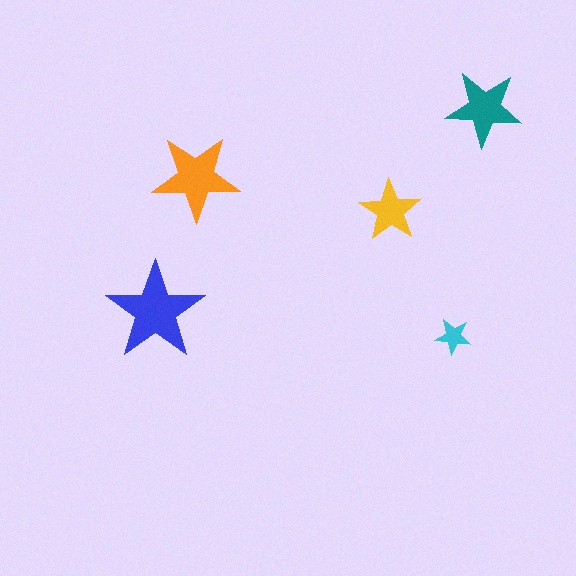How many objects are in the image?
There are 5 objects in the image.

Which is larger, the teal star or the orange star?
The orange one.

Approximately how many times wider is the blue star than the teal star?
About 1.5 times wider.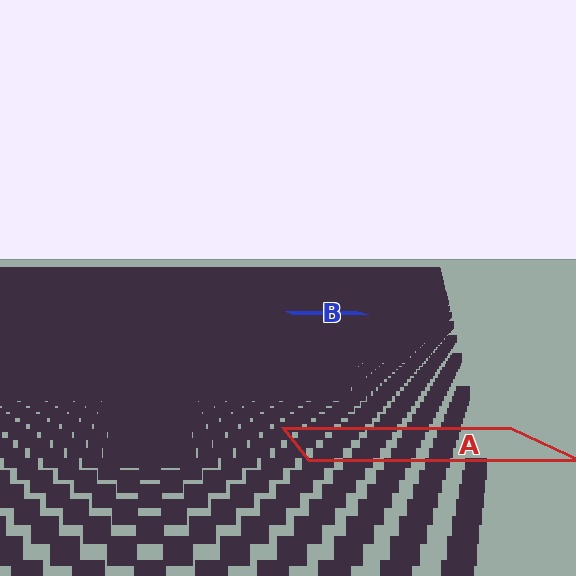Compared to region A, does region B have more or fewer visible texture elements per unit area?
Region B has more texture elements per unit area — they are packed more densely because it is farther away.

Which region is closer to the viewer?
Region A is closer. The texture elements there are larger and more spread out.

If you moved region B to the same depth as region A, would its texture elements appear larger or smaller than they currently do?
They would appear larger. At a closer depth, the same texture elements are projected at a bigger on-screen size.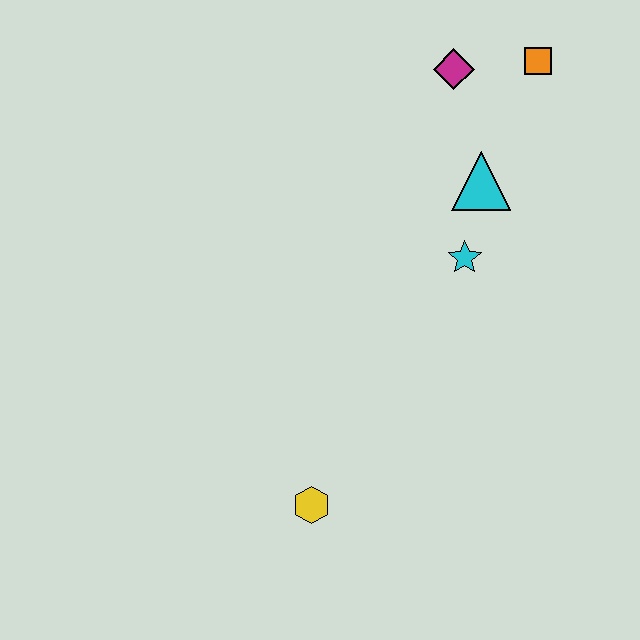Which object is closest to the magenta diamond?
The orange square is closest to the magenta diamond.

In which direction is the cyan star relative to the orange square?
The cyan star is below the orange square.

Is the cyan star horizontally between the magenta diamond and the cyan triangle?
Yes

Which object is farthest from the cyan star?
The yellow hexagon is farthest from the cyan star.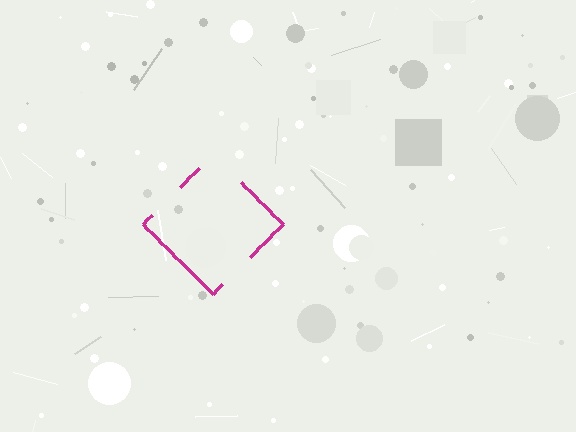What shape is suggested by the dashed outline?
The dashed outline suggests a diamond.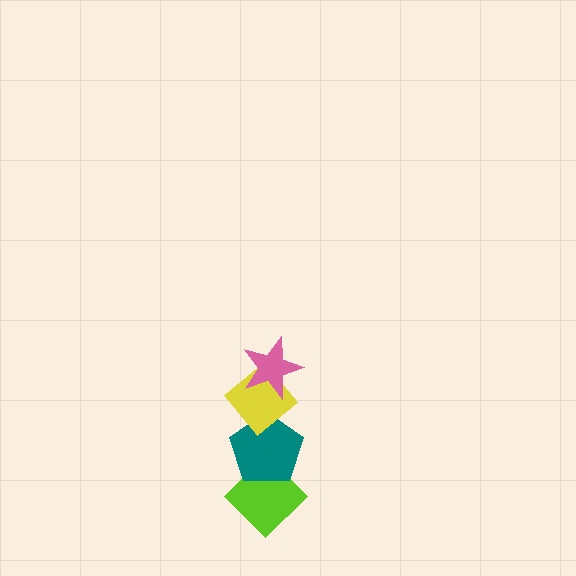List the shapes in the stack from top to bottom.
From top to bottom: the pink star, the yellow diamond, the teal pentagon, the lime diamond.